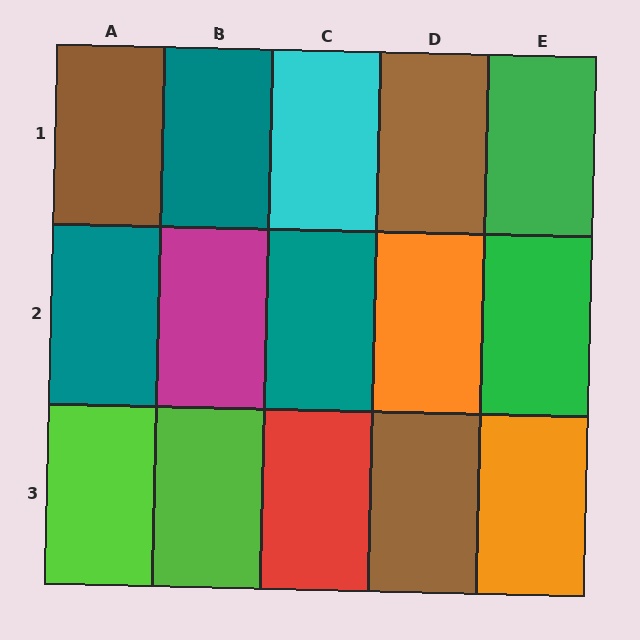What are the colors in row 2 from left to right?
Teal, magenta, teal, orange, green.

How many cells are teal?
3 cells are teal.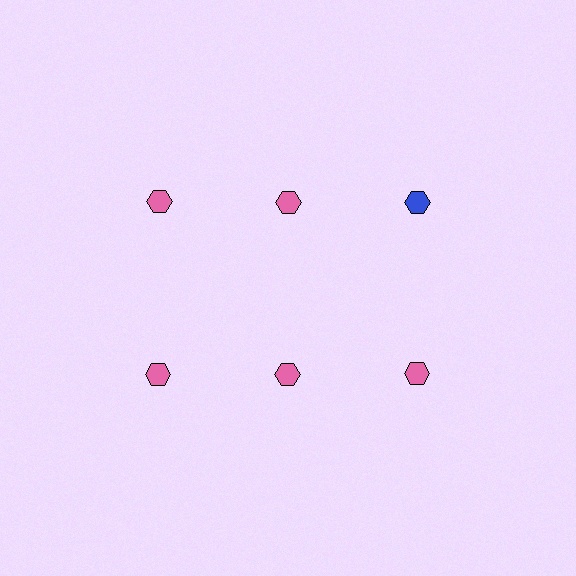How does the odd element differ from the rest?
It has a different color: blue instead of pink.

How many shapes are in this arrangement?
There are 6 shapes arranged in a grid pattern.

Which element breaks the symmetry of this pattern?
The blue hexagon in the top row, center column breaks the symmetry. All other shapes are pink hexagons.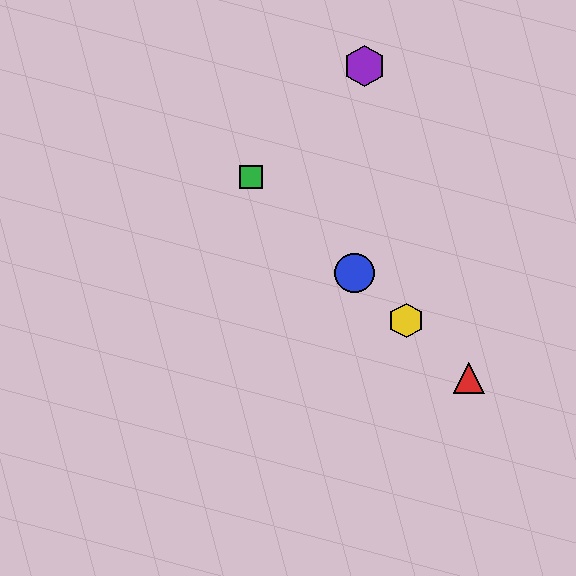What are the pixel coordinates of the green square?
The green square is at (251, 177).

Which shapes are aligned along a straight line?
The red triangle, the blue circle, the green square, the yellow hexagon are aligned along a straight line.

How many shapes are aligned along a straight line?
4 shapes (the red triangle, the blue circle, the green square, the yellow hexagon) are aligned along a straight line.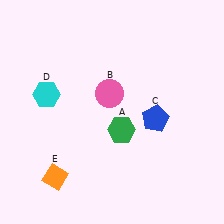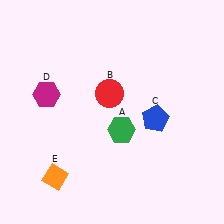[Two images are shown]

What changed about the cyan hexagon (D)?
In Image 1, D is cyan. In Image 2, it changed to magenta.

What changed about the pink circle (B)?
In Image 1, B is pink. In Image 2, it changed to red.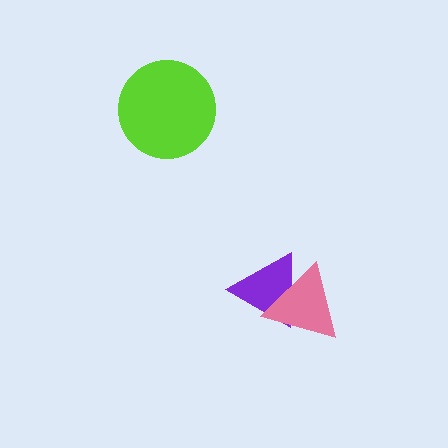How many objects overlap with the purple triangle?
1 object overlaps with the purple triangle.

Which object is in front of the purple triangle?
The pink triangle is in front of the purple triangle.